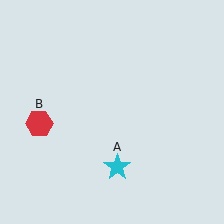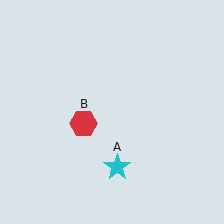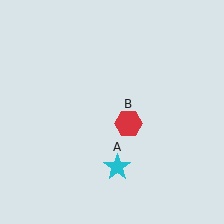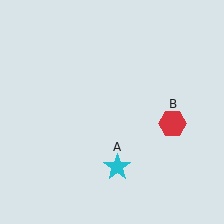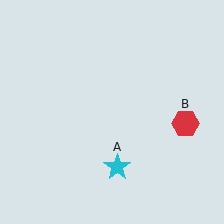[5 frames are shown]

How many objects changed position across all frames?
1 object changed position: red hexagon (object B).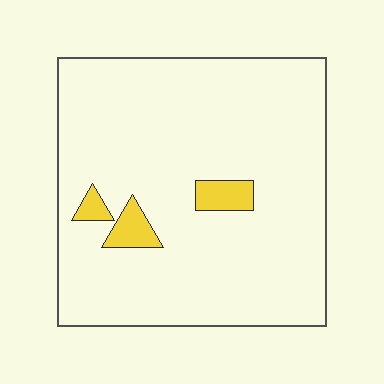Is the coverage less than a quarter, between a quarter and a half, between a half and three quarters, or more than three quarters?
Less than a quarter.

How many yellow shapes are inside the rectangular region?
3.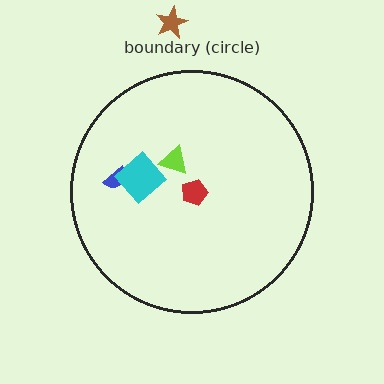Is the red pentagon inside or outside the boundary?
Inside.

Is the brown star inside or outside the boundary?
Outside.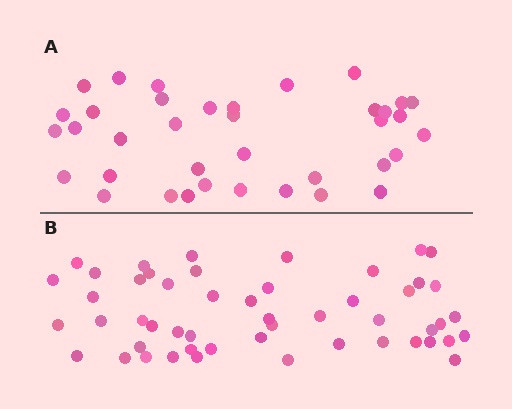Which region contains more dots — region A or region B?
Region B (the bottom region) has more dots.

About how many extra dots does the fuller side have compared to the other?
Region B has approximately 15 more dots than region A.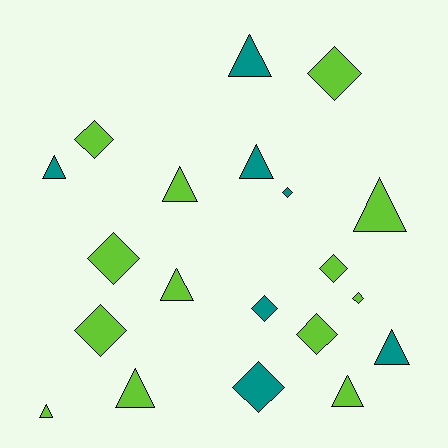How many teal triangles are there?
There are 4 teal triangles.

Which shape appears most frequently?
Diamond, with 10 objects.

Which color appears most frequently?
Lime, with 13 objects.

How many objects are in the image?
There are 20 objects.